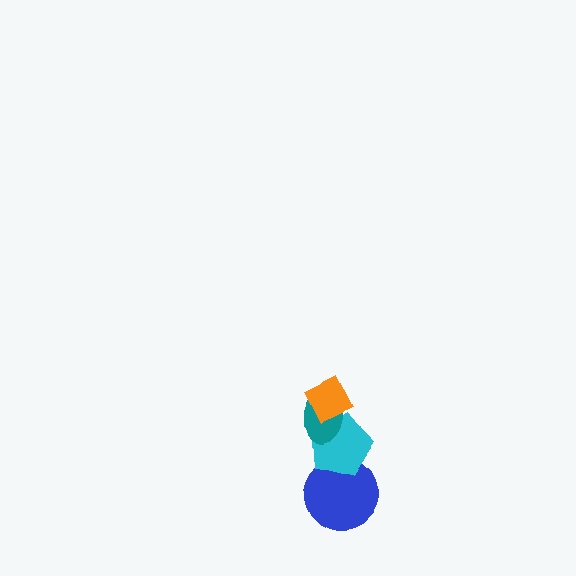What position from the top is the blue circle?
The blue circle is 4th from the top.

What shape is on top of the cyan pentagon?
The teal ellipse is on top of the cyan pentagon.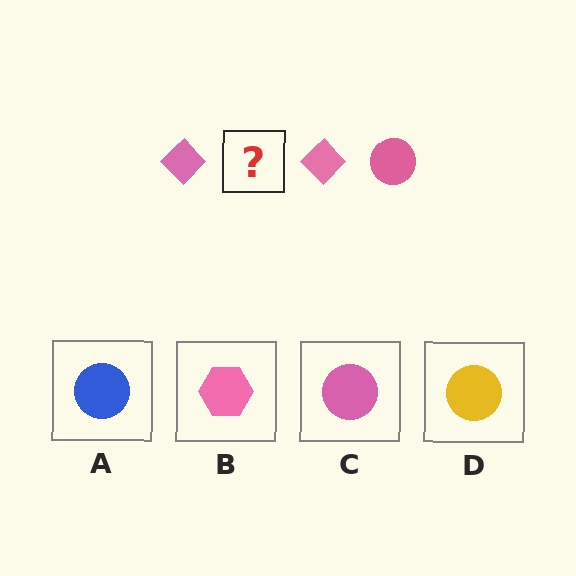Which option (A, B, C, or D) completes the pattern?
C.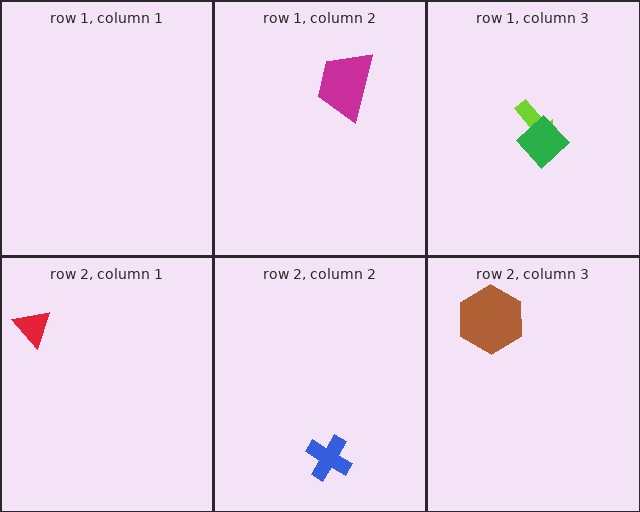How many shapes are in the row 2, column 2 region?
1.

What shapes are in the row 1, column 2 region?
The magenta trapezoid.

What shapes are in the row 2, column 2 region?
The blue cross.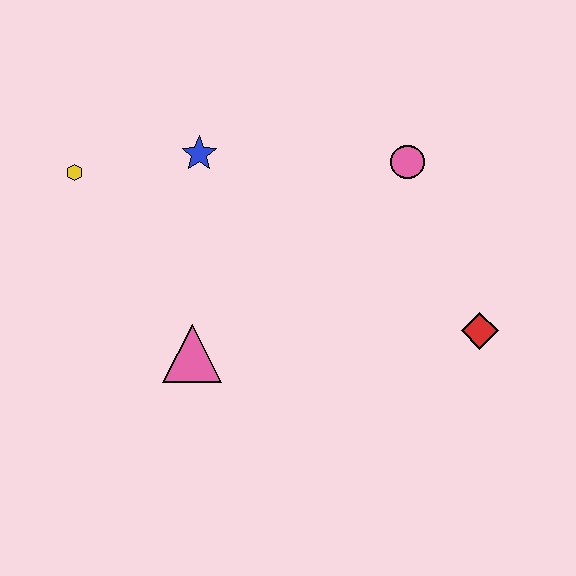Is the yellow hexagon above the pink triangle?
Yes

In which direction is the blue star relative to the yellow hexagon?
The blue star is to the right of the yellow hexagon.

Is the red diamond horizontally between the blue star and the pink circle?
No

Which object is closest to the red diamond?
The pink circle is closest to the red diamond.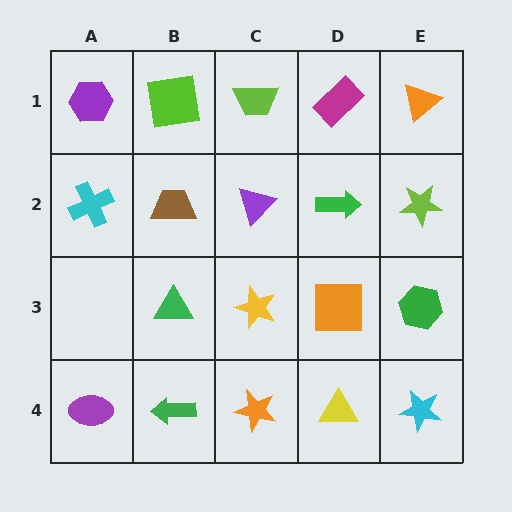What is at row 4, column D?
A yellow triangle.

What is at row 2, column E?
A lime star.